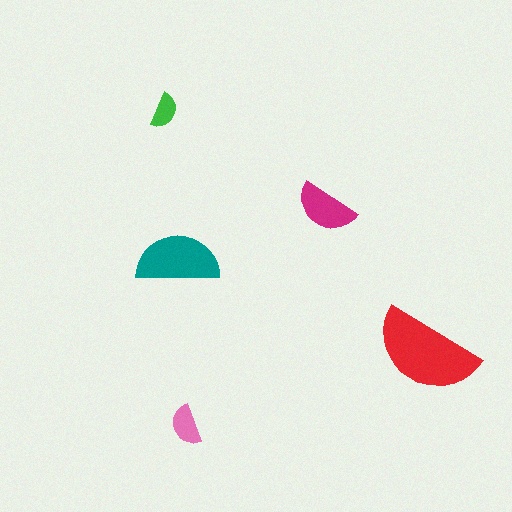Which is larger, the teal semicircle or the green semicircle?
The teal one.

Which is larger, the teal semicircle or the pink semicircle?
The teal one.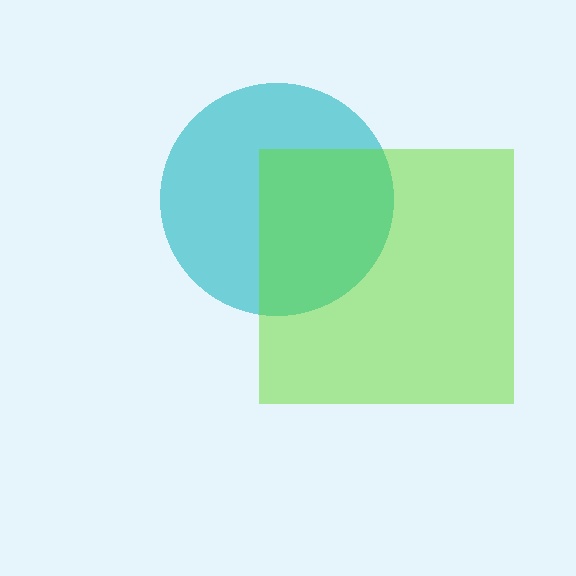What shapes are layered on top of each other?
The layered shapes are: a cyan circle, a lime square.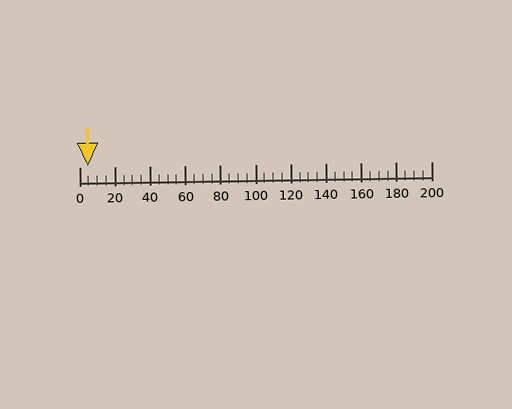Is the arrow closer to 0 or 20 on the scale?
The arrow is closer to 0.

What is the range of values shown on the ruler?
The ruler shows values from 0 to 200.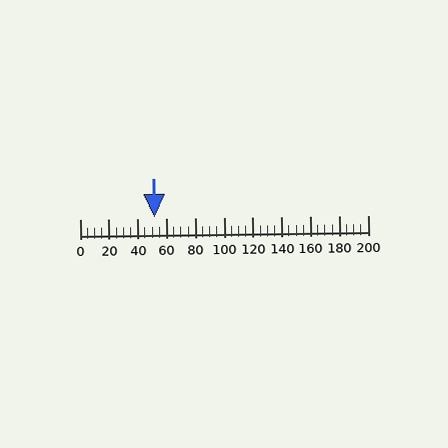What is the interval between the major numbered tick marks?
The major tick marks are spaced 20 units apart.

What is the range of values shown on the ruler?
The ruler shows values from 0 to 200.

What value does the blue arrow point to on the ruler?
The blue arrow points to approximately 51.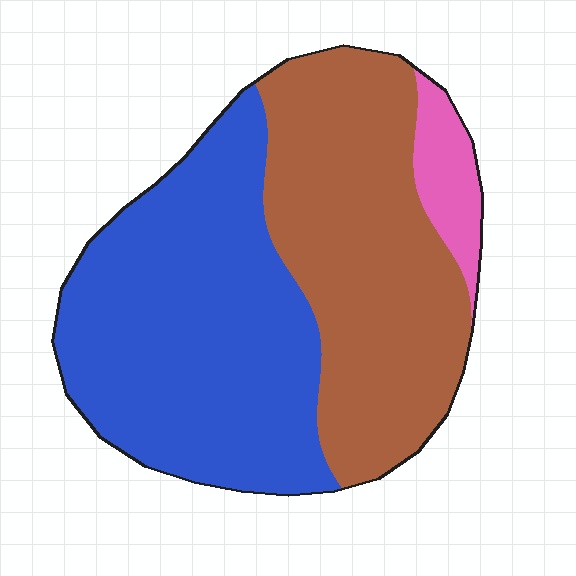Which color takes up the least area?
Pink, at roughly 5%.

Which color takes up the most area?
Blue, at roughly 50%.